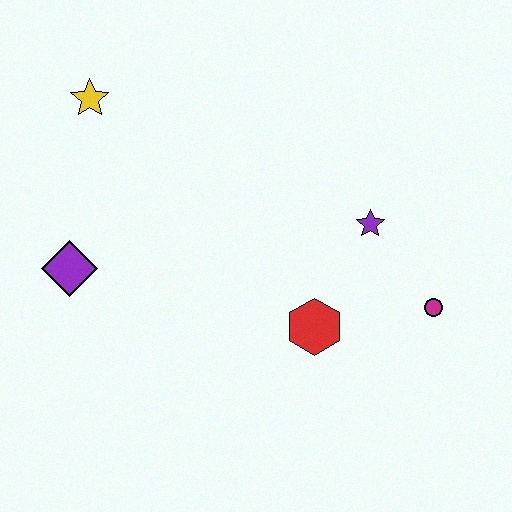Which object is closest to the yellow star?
The purple diamond is closest to the yellow star.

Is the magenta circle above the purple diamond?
No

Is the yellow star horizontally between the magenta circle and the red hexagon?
No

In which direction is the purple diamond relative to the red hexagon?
The purple diamond is to the left of the red hexagon.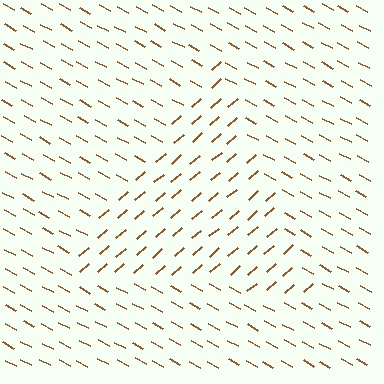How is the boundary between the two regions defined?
The boundary is defined purely by a change in line orientation (approximately 69 degrees difference). All lines are the same color and thickness.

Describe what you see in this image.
The image is filled with small brown line segments. A triangle region in the image has lines oriented differently from the surrounding lines, creating a visible texture boundary.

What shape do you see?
I see a triangle.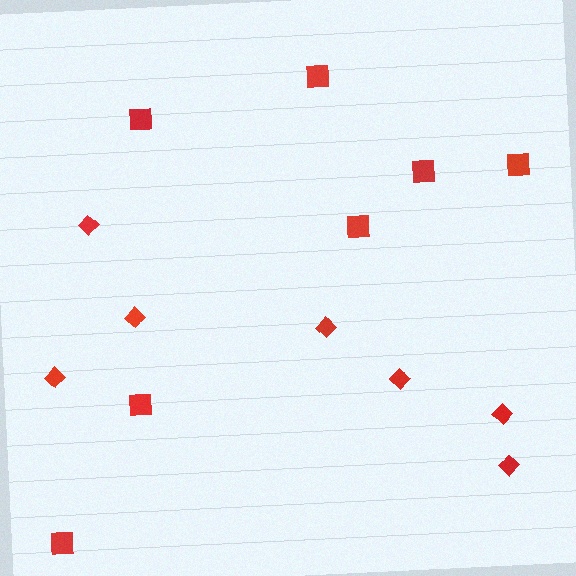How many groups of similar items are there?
There are 2 groups: one group of diamonds (7) and one group of squares (7).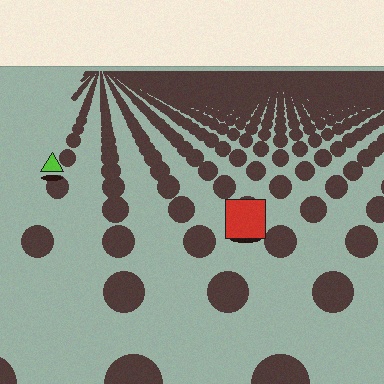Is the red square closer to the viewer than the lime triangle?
Yes. The red square is closer — you can tell from the texture gradient: the ground texture is coarser near it.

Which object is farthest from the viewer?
The lime triangle is farthest from the viewer. It appears smaller and the ground texture around it is denser.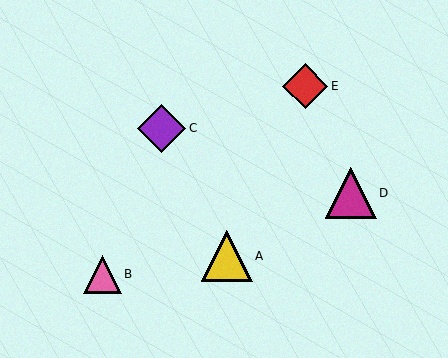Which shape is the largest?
The magenta triangle (labeled D) is the largest.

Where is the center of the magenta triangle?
The center of the magenta triangle is at (351, 193).